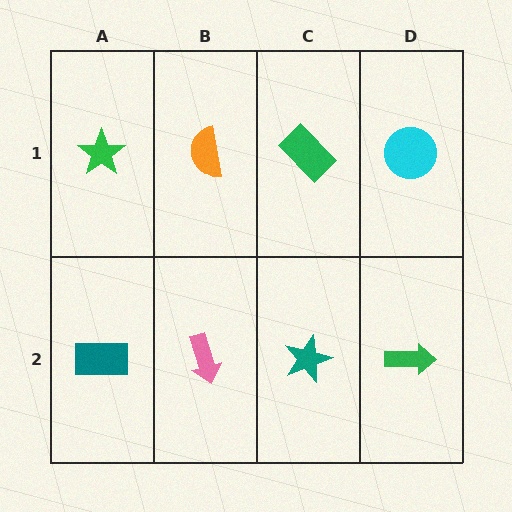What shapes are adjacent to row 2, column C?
A green rectangle (row 1, column C), a pink arrow (row 2, column B), a green arrow (row 2, column D).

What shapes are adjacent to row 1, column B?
A pink arrow (row 2, column B), a green star (row 1, column A), a green rectangle (row 1, column C).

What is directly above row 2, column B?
An orange semicircle.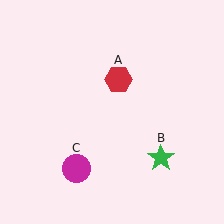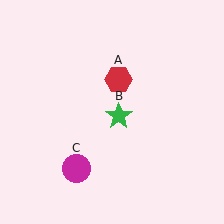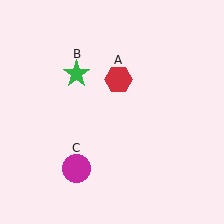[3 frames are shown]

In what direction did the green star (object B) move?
The green star (object B) moved up and to the left.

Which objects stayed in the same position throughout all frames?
Red hexagon (object A) and magenta circle (object C) remained stationary.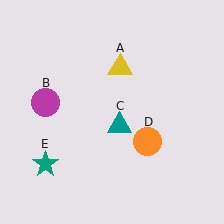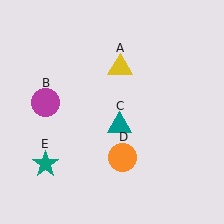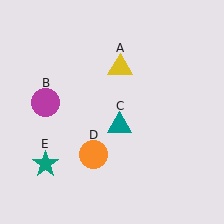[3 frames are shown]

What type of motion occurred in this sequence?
The orange circle (object D) rotated clockwise around the center of the scene.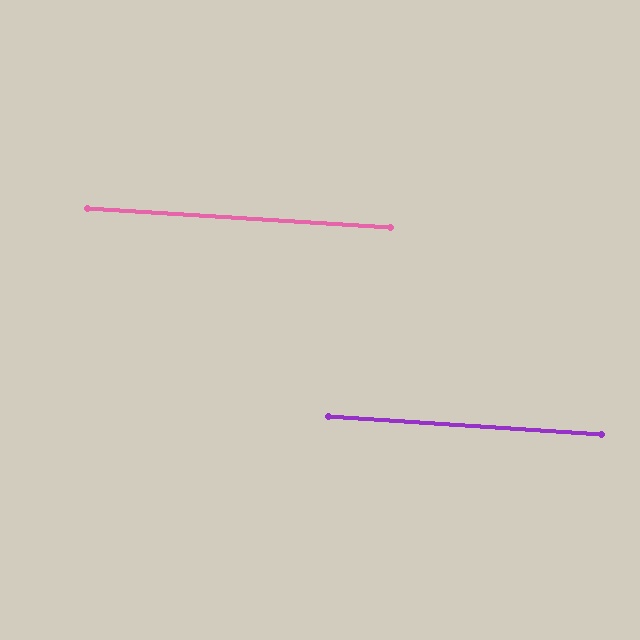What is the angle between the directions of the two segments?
Approximately 0 degrees.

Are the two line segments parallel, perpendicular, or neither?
Parallel — their directions differ by only 0.2°.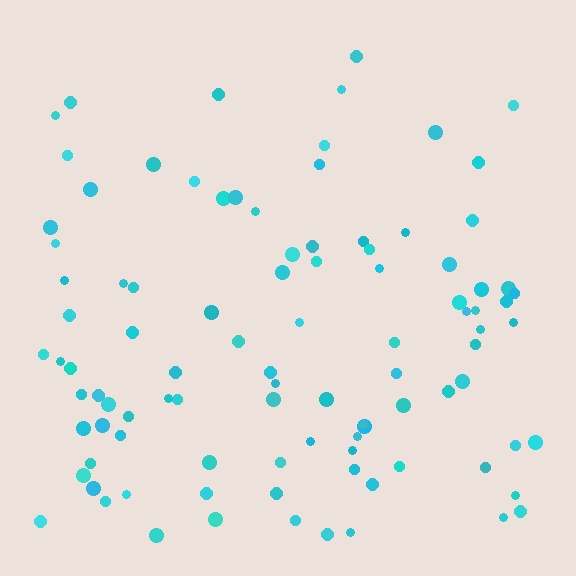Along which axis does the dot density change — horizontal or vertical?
Vertical.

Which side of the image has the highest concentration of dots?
The bottom.